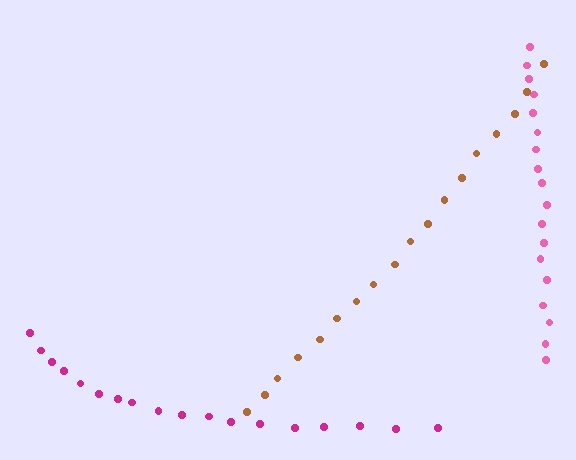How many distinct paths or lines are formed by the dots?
There are 3 distinct paths.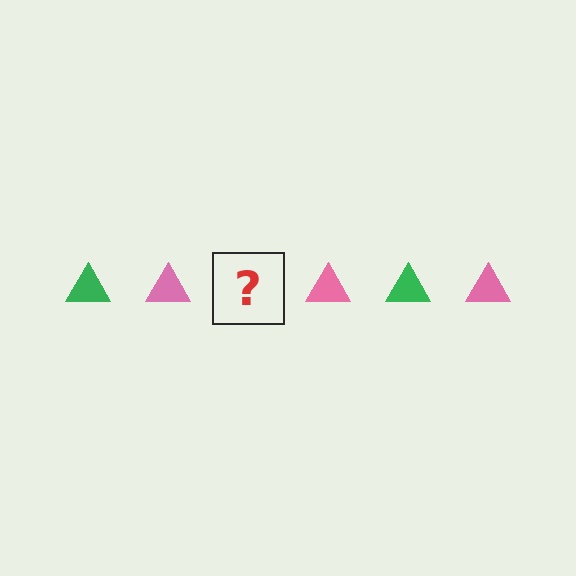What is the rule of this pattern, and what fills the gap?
The rule is that the pattern cycles through green, pink triangles. The gap should be filled with a green triangle.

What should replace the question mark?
The question mark should be replaced with a green triangle.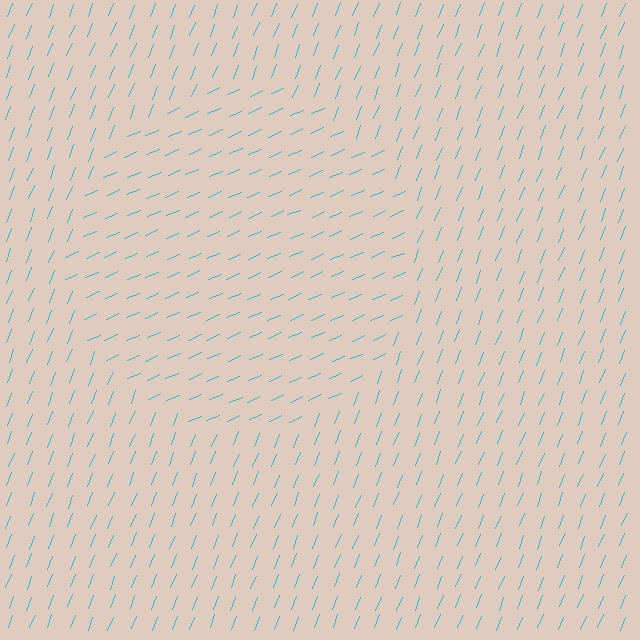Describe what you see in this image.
The image is filled with small cyan line segments. A circle region in the image has lines oriented differently from the surrounding lines, creating a visible texture boundary.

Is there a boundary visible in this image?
Yes, there is a texture boundary formed by a change in line orientation.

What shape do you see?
I see a circle.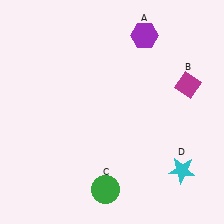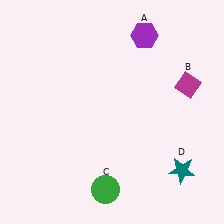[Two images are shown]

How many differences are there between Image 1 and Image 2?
There is 1 difference between the two images.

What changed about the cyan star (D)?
In Image 1, D is cyan. In Image 2, it changed to teal.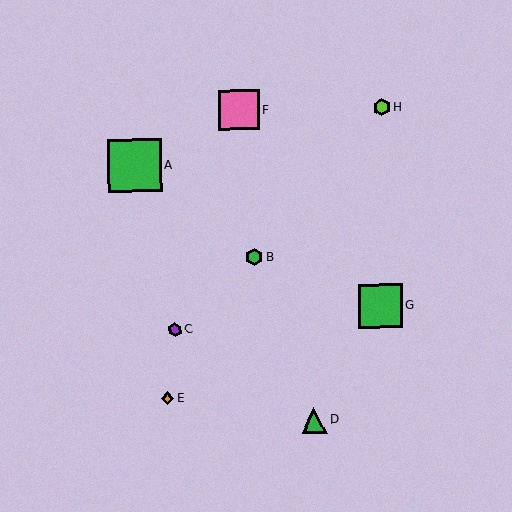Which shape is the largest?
The green square (labeled A) is the largest.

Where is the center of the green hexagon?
The center of the green hexagon is at (254, 257).